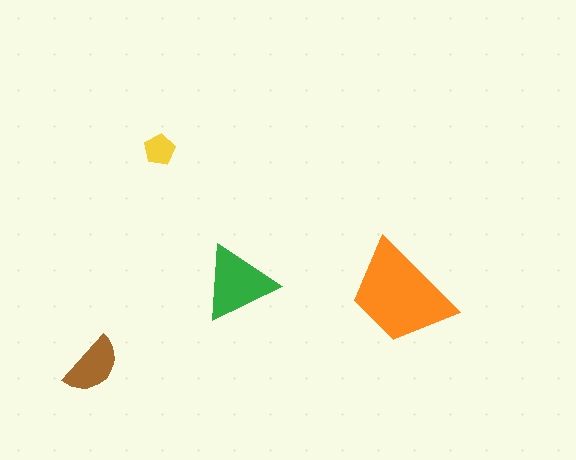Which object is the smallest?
The yellow pentagon.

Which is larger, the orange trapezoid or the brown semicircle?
The orange trapezoid.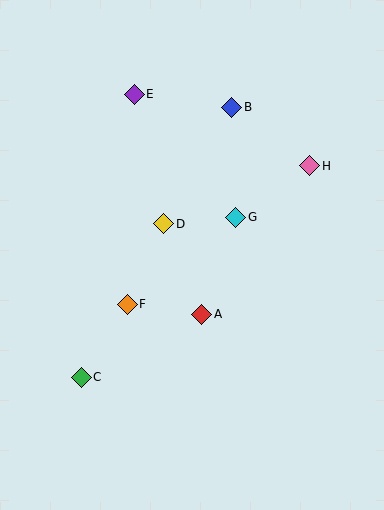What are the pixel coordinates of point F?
Point F is at (127, 304).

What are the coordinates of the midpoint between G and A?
The midpoint between G and A is at (219, 266).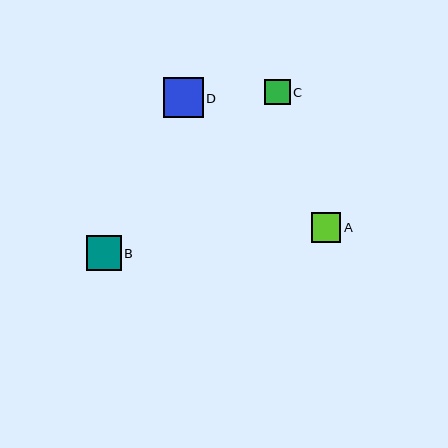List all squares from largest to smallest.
From largest to smallest: D, B, A, C.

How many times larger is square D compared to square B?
Square D is approximately 1.2 times the size of square B.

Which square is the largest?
Square D is the largest with a size of approximately 40 pixels.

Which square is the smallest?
Square C is the smallest with a size of approximately 26 pixels.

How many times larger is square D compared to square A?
Square D is approximately 1.4 times the size of square A.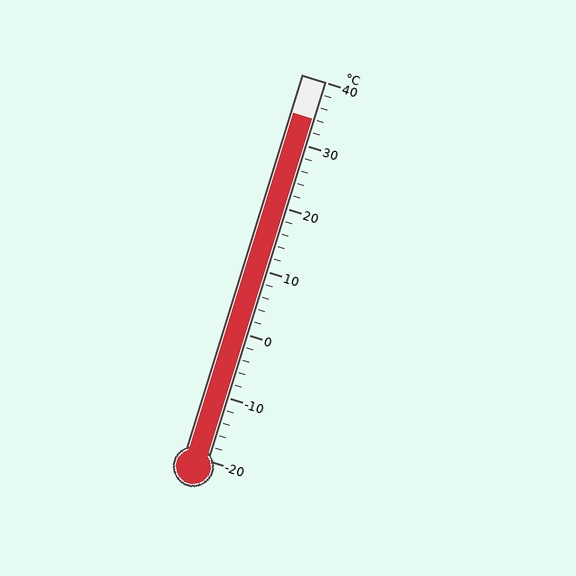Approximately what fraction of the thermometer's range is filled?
The thermometer is filled to approximately 90% of its range.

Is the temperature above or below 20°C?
The temperature is above 20°C.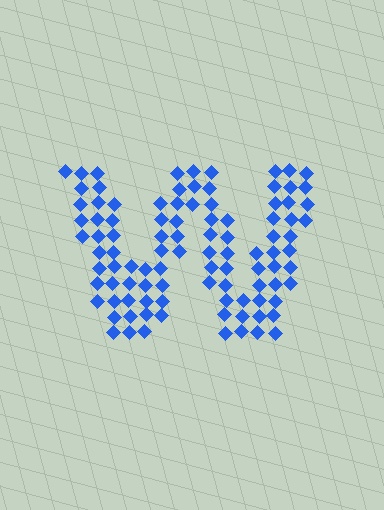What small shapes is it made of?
It is made of small diamonds.